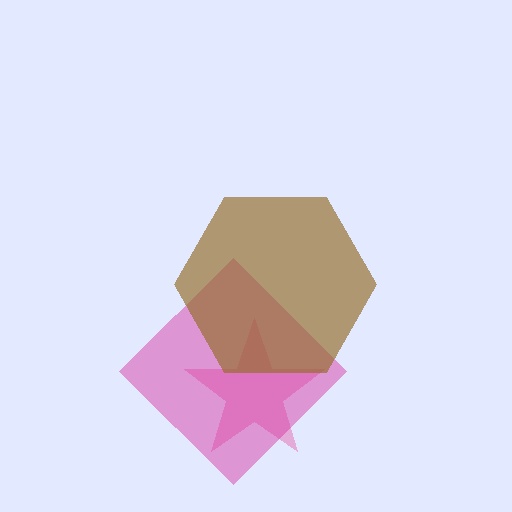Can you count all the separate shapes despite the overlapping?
Yes, there are 3 separate shapes.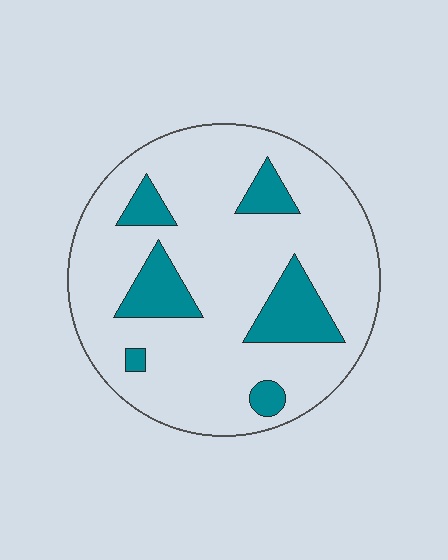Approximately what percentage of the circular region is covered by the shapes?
Approximately 20%.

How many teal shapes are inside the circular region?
6.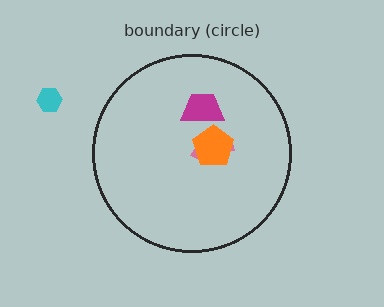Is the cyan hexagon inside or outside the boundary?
Outside.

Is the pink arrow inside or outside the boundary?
Inside.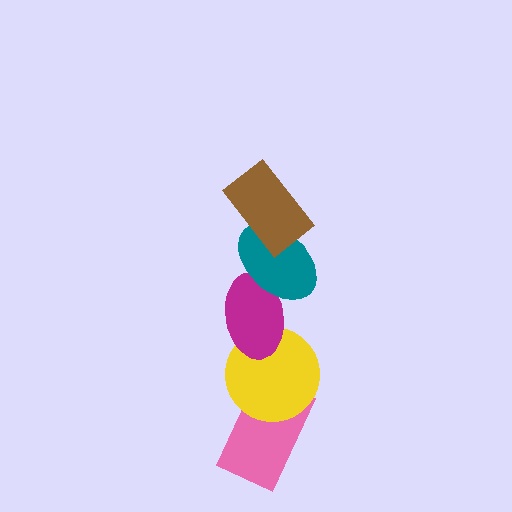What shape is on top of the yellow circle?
The magenta ellipse is on top of the yellow circle.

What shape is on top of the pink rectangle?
The yellow circle is on top of the pink rectangle.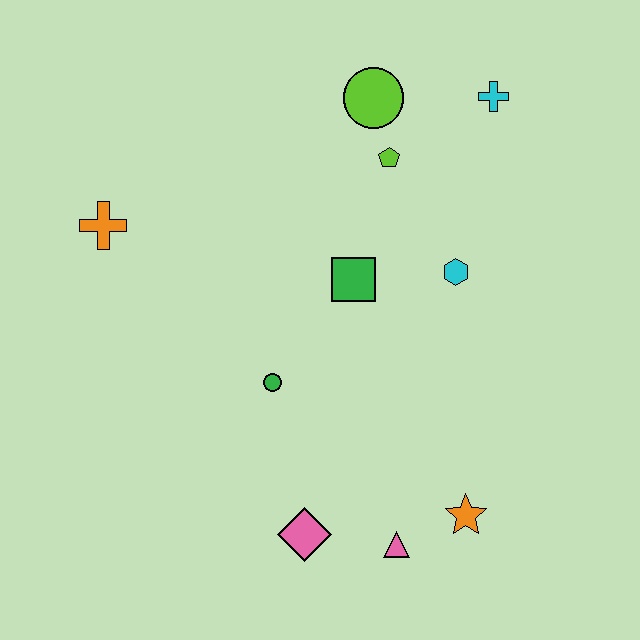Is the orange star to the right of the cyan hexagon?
Yes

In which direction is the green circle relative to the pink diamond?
The green circle is above the pink diamond.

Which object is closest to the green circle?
The green square is closest to the green circle.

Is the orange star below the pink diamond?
No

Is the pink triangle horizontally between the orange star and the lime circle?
Yes